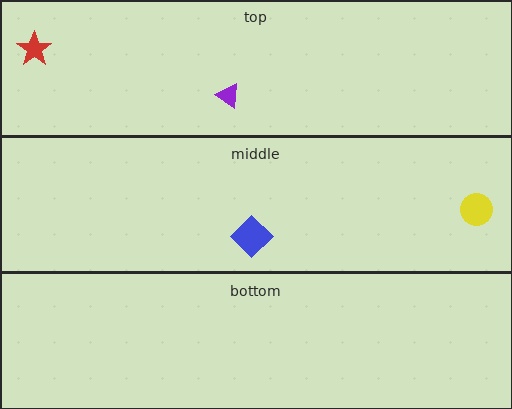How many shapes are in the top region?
2.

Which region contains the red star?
The top region.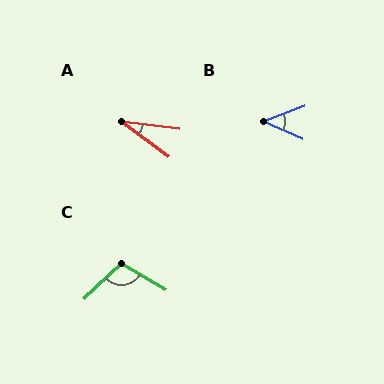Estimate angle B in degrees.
Approximately 44 degrees.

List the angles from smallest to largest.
A (29°), B (44°), C (106°).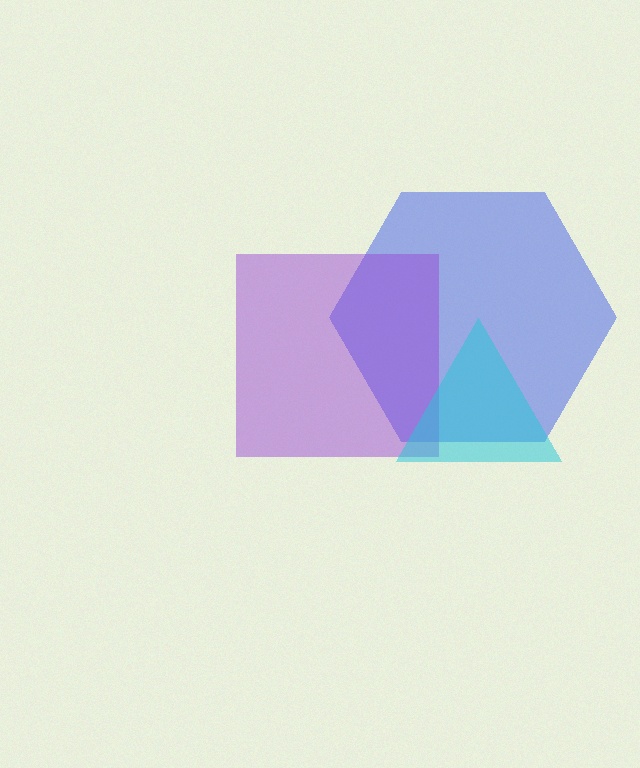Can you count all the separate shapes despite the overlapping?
Yes, there are 3 separate shapes.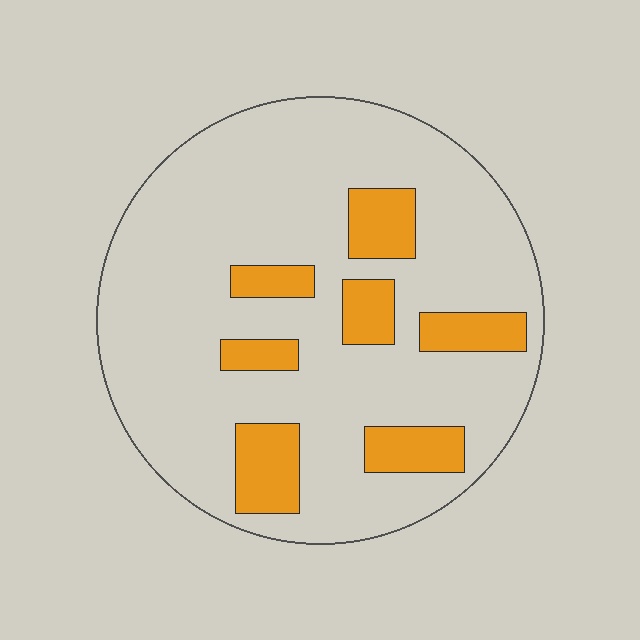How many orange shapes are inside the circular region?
7.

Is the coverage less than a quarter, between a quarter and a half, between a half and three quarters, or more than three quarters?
Less than a quarter.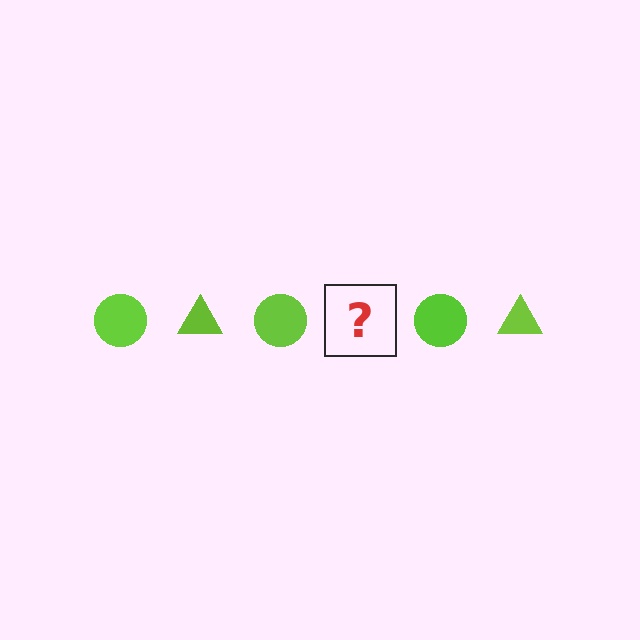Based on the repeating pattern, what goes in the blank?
The blank should be a lime triangle.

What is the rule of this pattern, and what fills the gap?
The rule is that the pattern cycles through circle, triangle shapes in lime. The gap should be filled with a lime triangle.